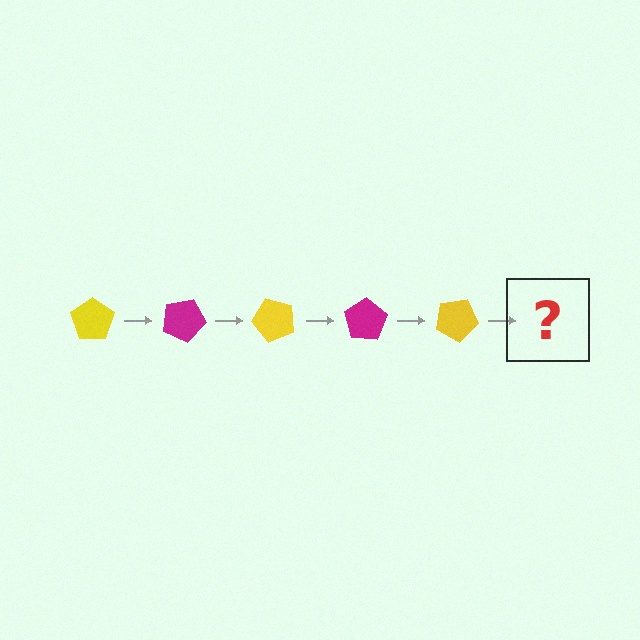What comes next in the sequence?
The next element should be a magenta pentagon, rotated 125 degrees from the start.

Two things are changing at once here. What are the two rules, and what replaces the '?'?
The two rules are that it rotates 25 degrees each step and the color cycles through yellow and magenta. The '?' should be a magenta pentagon, rotated 125 degrees from the start.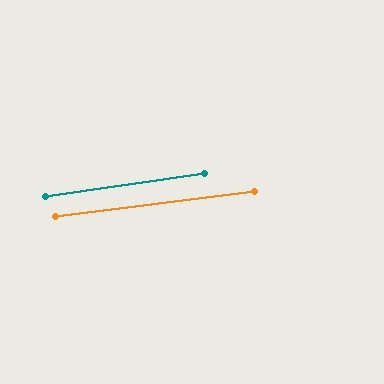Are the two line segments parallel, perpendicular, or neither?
Parallel — their directions differ by only 1.2°.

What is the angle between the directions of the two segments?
Approximately 1 degree.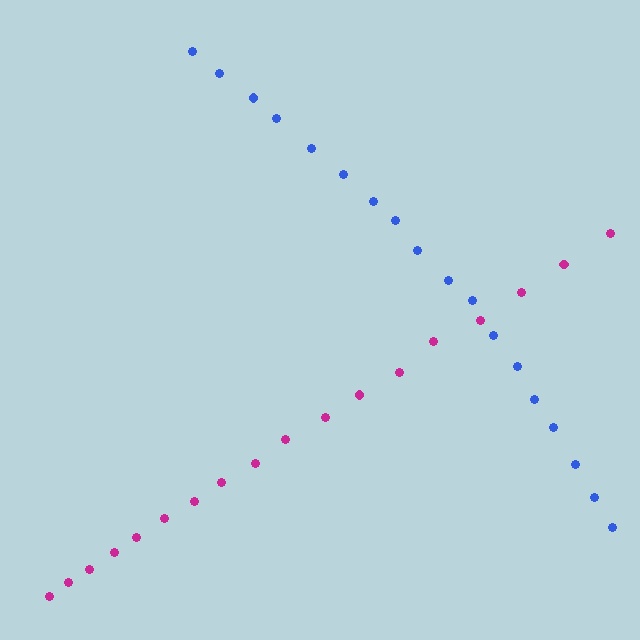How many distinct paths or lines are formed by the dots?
There are 2 distinct paths.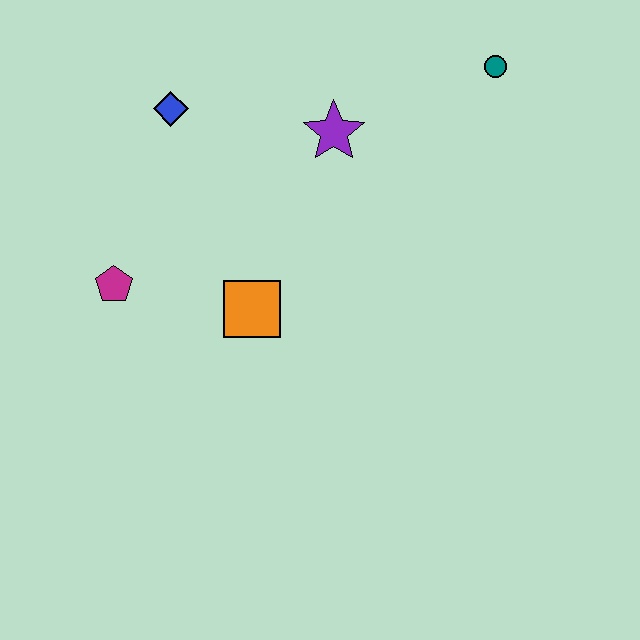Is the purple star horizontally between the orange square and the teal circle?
Yes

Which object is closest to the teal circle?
The purple star is closest to the teal circle.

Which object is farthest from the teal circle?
The magenta pentagon is farthest from the teal circle.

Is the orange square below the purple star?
Yes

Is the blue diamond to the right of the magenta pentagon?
Yes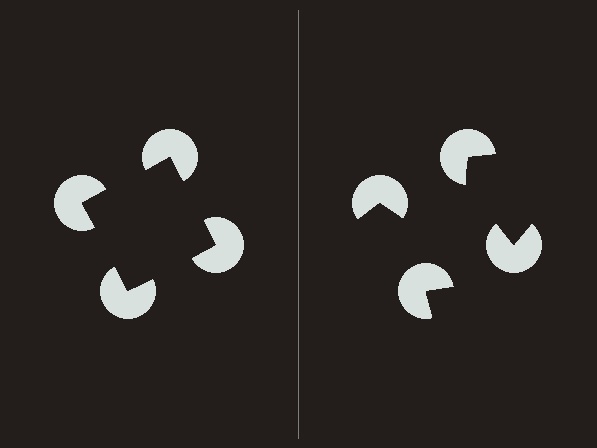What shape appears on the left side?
An illusory square.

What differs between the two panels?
The pac-man discs are positioned identically on both sides; only the wedge orientations differ. On the left they align to a square; on the right they are misaligned.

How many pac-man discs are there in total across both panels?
8 — 4 on each side.